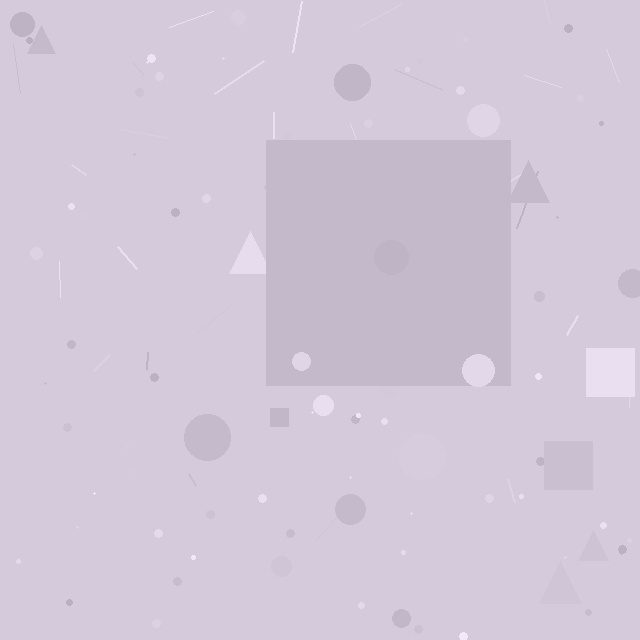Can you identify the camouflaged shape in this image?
The camouflaged shape is a square.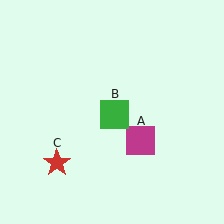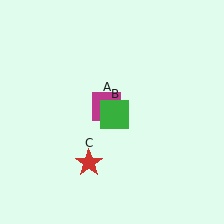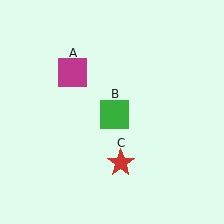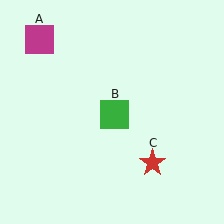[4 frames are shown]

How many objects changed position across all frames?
2 objects changed position: magenta square (object A), red star (object C).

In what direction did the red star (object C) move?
The red star (object C) moved right.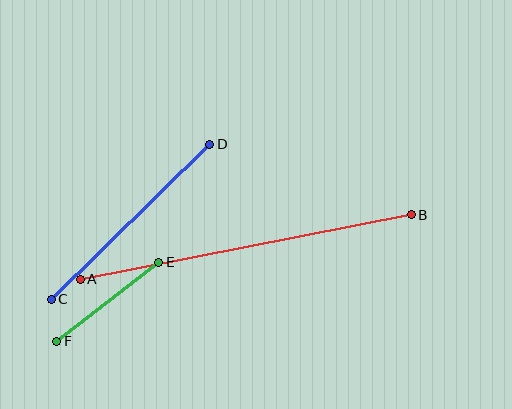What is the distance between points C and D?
The distance is approximately 222 pixels.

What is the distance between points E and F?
The distance is approximately 129 pixels.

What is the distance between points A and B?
The distance is approximately 337 pixels.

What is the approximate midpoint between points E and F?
The midpoint is at approximately (108, 302) pixels.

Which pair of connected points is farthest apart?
Points A and B are farthest apart.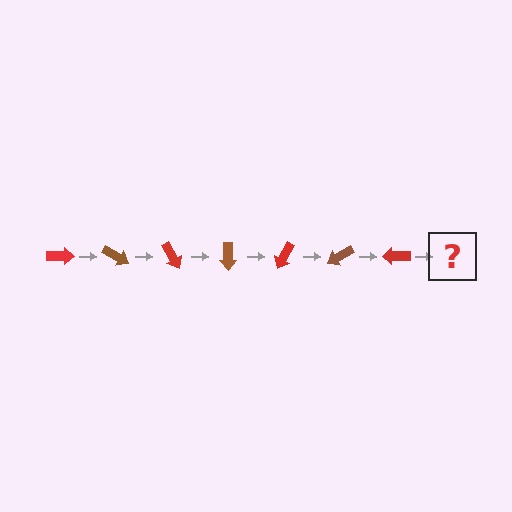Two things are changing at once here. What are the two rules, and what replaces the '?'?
The two rules are that it rotates 30 degrees each step and the color cycles through red and brown. The '?' should be a brown arrow, rotated 210 degrees from the start.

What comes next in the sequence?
The next element should be a brown arrow, rotated 210 degrees from the start.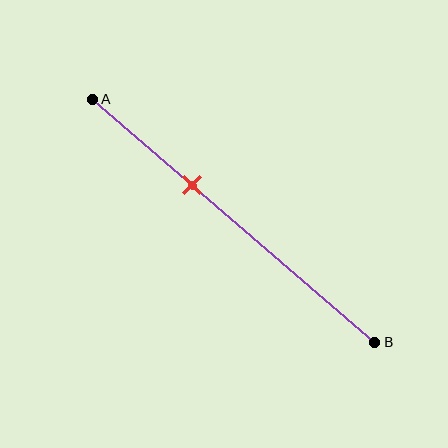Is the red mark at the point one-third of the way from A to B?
Yes, the mark is approximately at the one-third point.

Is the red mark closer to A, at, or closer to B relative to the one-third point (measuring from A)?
The red mark is approximately at the one-third point of segment AB.